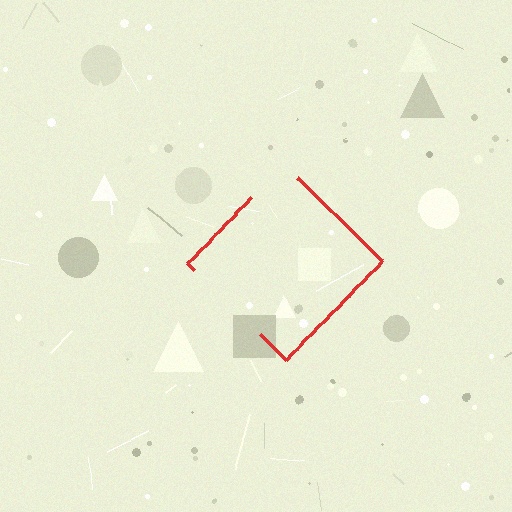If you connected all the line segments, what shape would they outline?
They would outline a diamond.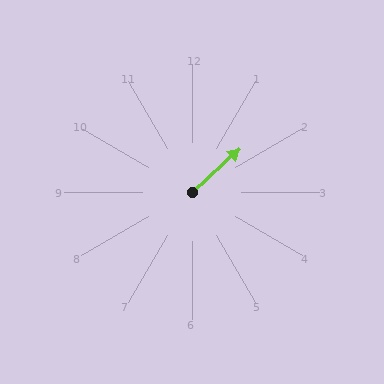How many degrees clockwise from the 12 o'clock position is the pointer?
Approximately 48 degrees.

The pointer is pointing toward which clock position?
Roughly 2 o'clock.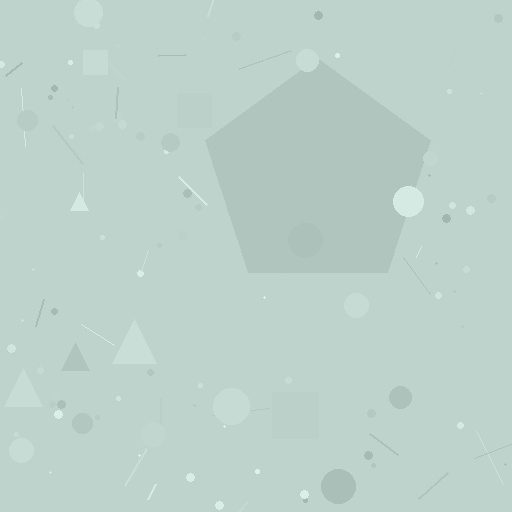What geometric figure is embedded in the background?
A pentagon is embedded in the background.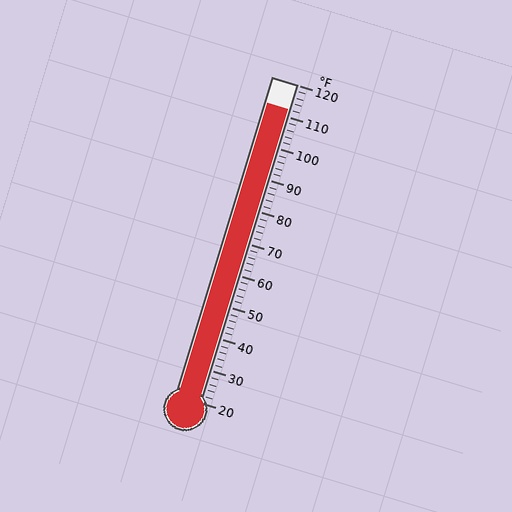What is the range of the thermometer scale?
The thermometer scale ranges from 20°F to 120°F.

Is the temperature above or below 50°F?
The temperature is above 50°F.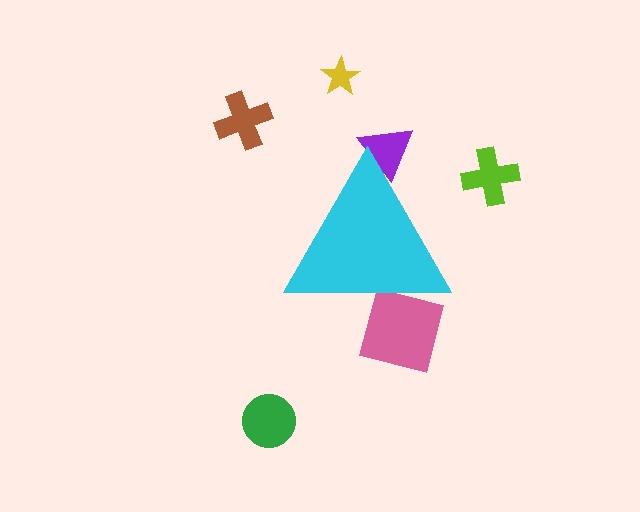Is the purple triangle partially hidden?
Yes, the purple triangle is partially hidden behind the cyan triangle.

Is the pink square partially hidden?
Yes, the pink square is partially hidden behind the cyan triangle.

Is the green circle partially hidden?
No, the green circle is fully visible.